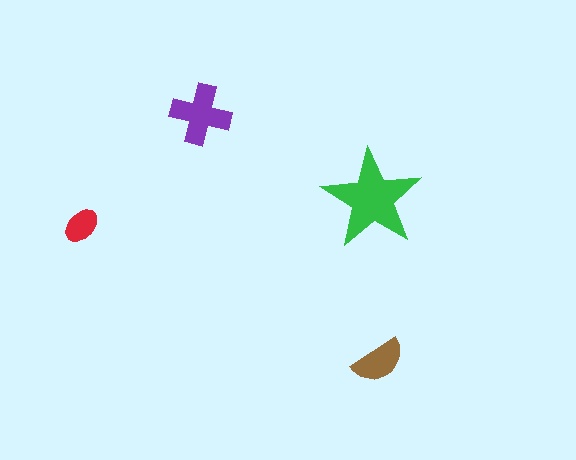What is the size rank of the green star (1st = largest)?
1st.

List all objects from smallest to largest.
The red ellipse, the brown semicircle, the purple cross, the green star.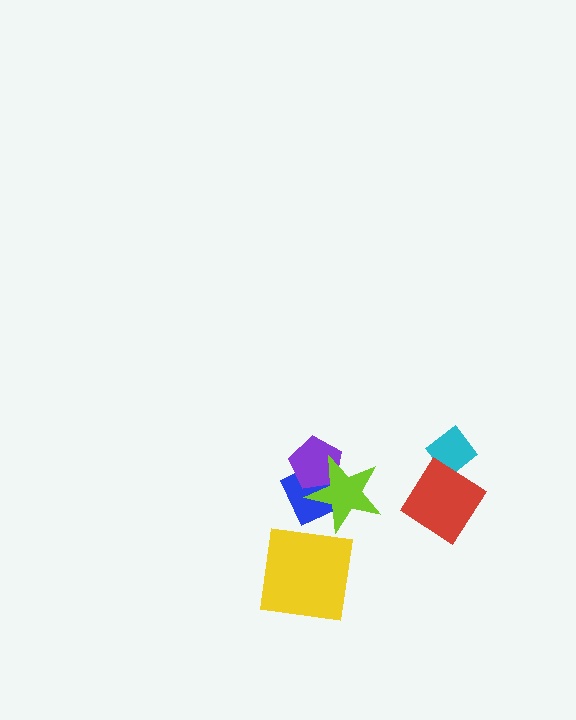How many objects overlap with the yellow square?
0 objects overlap with the yellow square.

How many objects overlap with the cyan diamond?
1 object overlaps with the cyan diamond.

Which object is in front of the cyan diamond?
The red diamond is in front of the cyan diamond.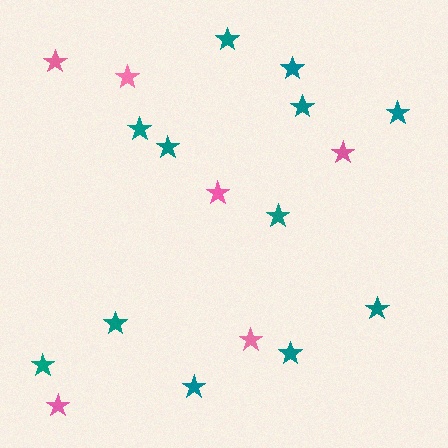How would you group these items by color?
There are 2 groups: one group of teal stars (12) and one group of pink stars (6).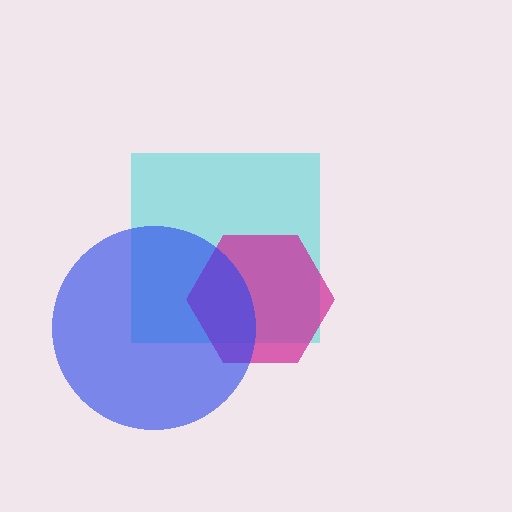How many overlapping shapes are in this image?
There are 3 overlapping shapes in the image.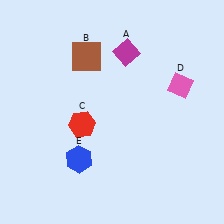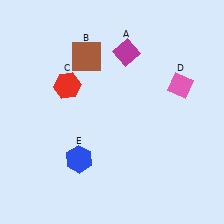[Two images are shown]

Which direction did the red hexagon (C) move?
The red hexagon (C) moved up.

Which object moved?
The red hexagon (C) moved up.